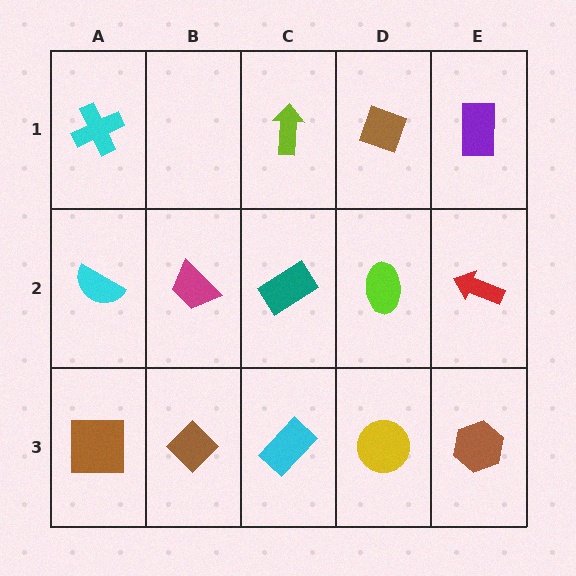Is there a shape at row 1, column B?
No, that cell is empty.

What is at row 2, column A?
A cyan semicircle.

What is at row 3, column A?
A brown square.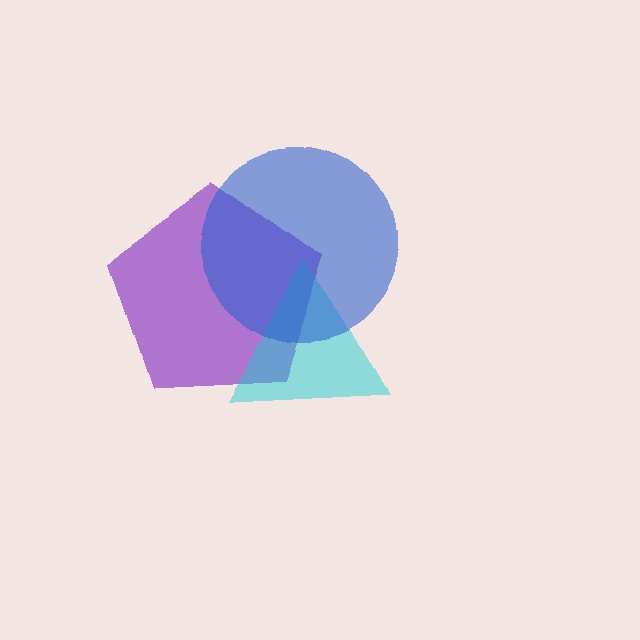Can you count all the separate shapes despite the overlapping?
Yes, there are 3 separate shapes.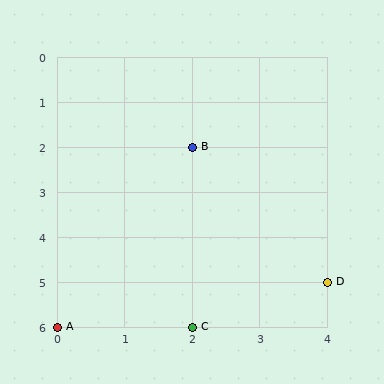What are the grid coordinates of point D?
Point D is at grid coordinates (4, 5).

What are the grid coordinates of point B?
Point B is at grid coordinates (2, 2).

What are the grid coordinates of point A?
Point A is at grid coordinates (0, 6).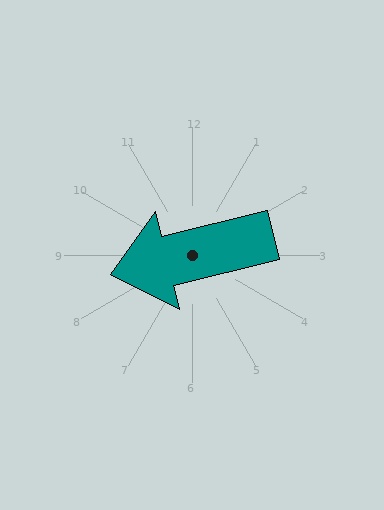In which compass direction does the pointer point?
West.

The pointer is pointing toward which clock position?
Roughly 9 o'clock.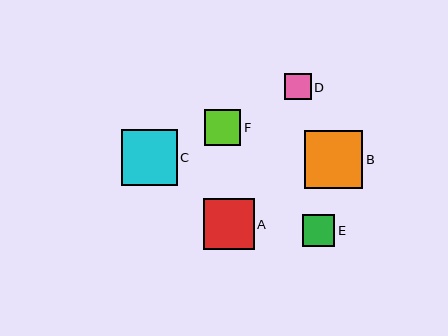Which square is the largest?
Square B is the largest with a size of approximately 58 pixels.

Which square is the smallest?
Square D is the smallest with a size of approximately 26 pixels.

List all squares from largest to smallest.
From largest to smallest: B, C, A, F, E, D.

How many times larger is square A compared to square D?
Square A is approximately 1.9 times the size of square D.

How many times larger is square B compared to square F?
Square B is approximately 1.6 times the size of square F.